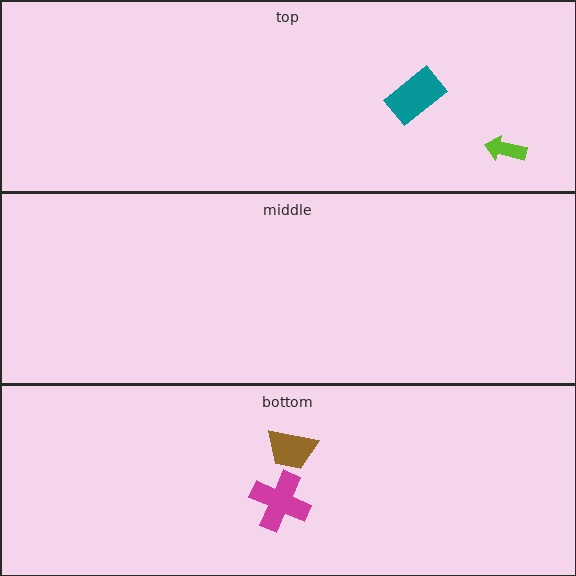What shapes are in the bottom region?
The magenta cross, the brown trapezoid.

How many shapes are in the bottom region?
2.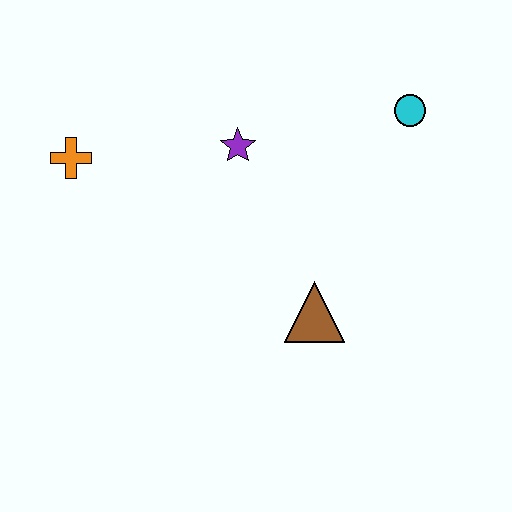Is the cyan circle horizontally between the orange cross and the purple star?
No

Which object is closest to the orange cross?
The purple star is closest to the orange cross.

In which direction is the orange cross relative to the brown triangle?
The orange cross is to the left of the brown triangle.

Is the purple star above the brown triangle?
Yes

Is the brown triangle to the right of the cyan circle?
No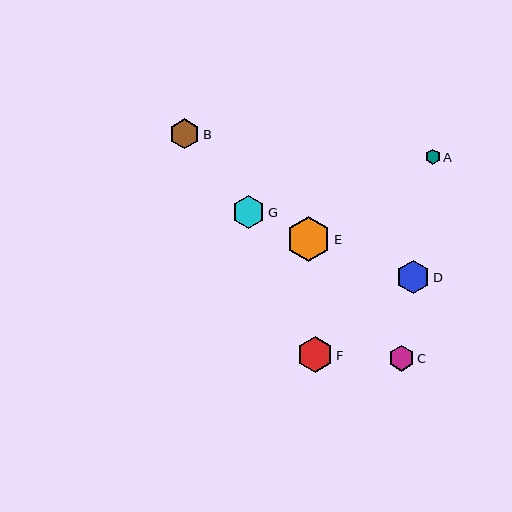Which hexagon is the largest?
Hexagon E is the largest with a size of approximately 45 pixels.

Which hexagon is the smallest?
Hexagon A is the smallest with a size of approximately 15 pixels.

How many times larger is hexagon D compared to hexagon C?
Hexagon D is approximately 1.3 times the size of hexagon C.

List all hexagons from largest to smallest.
From largest to smallest: E, F, D, G, B, C, A.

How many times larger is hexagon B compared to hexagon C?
Hexagon B is approximately 1.2 times the size of hexagon C.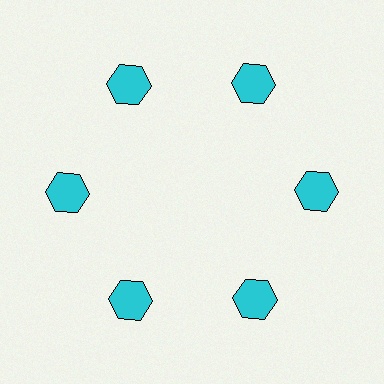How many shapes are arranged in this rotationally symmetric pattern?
There are 6 shapes, arranged in 6 groups of 1.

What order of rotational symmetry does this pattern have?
This pattern has 6-fold rotational symmetry.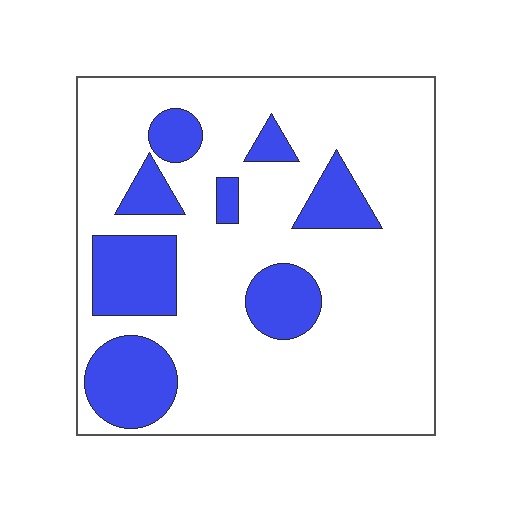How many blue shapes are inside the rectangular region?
8.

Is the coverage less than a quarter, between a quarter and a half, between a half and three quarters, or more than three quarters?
Less than a quarter.